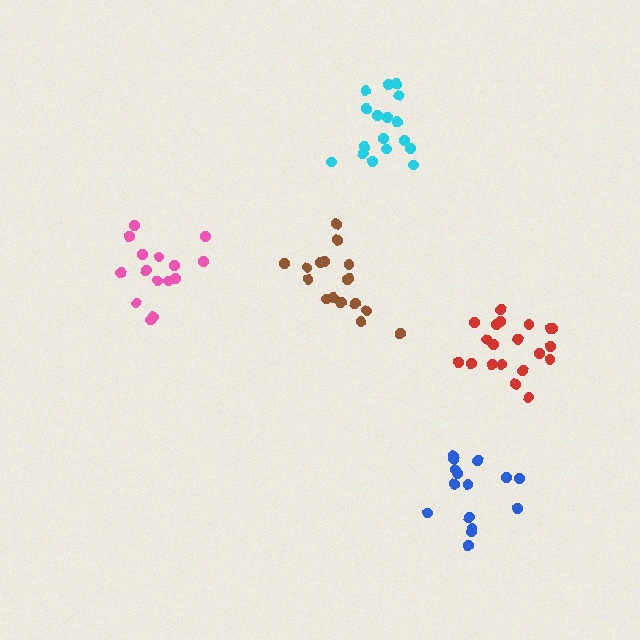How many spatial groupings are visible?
There are 5 spatial groupings.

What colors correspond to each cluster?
The clusters are colored: pink, red, blue, cyan, brown.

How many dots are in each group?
Group 1: 15 dots, Group 2: 20 dots, Group 3: 15 dots, Group 4: 17 dots, Group 5: 17 dots (84 total).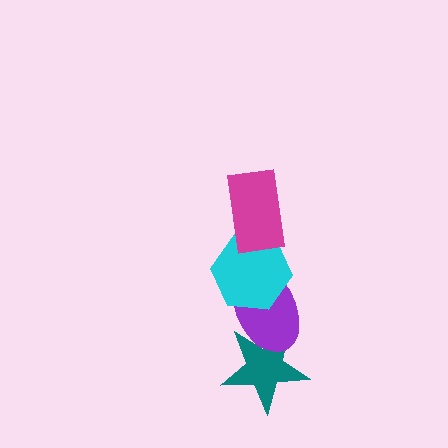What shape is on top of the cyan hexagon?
The magenta rectangle is on top of the cyan hexagon.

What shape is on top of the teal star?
The purple ellipse is on top of the teal star.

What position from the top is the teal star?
The teal star is 4th from the top.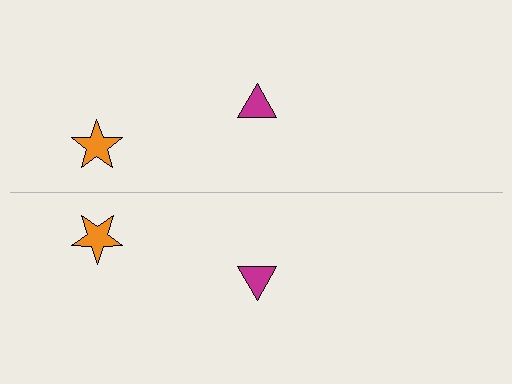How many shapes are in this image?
There are 4 shapes in this image.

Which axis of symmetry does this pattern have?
The pattern has a horizontal axis of symmetry running through the center of the image.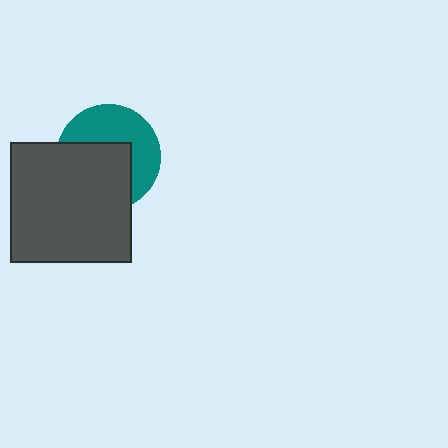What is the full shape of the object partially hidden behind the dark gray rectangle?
The partially hidden object is a teal circle.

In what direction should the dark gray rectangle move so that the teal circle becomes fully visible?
The dark gray rectangle should move toward the lower-left. That is the shortest direction to clear the overlap and leave the teal circle fully visible.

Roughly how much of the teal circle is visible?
About half of it is visible (roughly 48%).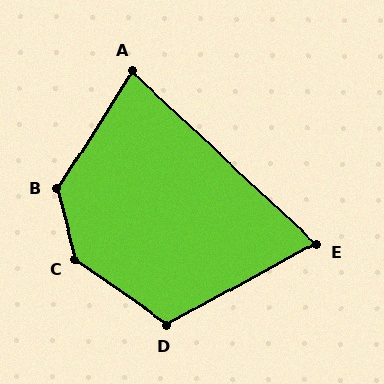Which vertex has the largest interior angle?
C, at approximately 140 degrees.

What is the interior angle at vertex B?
Approximately 133 degrees (obtuse).